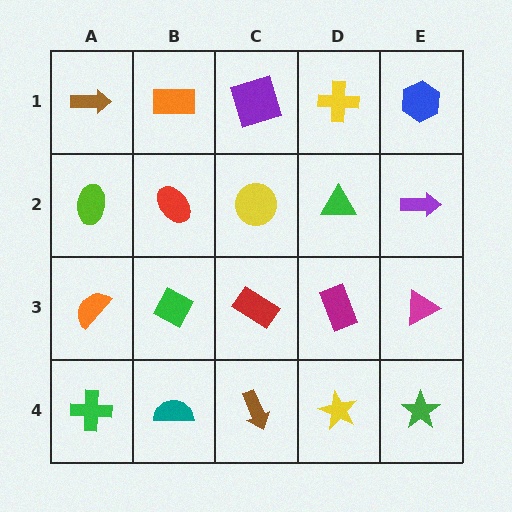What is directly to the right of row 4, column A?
A teal semicircle.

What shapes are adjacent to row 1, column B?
A red ellipse (row 2, column B), a brown arrow (row 1, column A), a purple square (row 1, column C).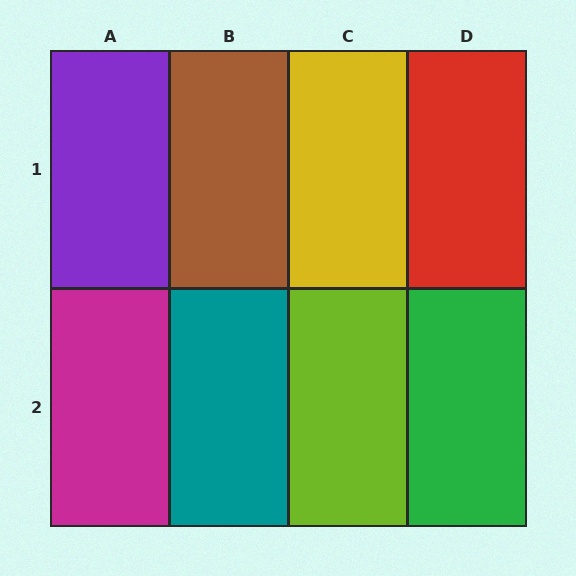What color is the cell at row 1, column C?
Yellow.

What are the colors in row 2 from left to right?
Magenta, teal, lime, green.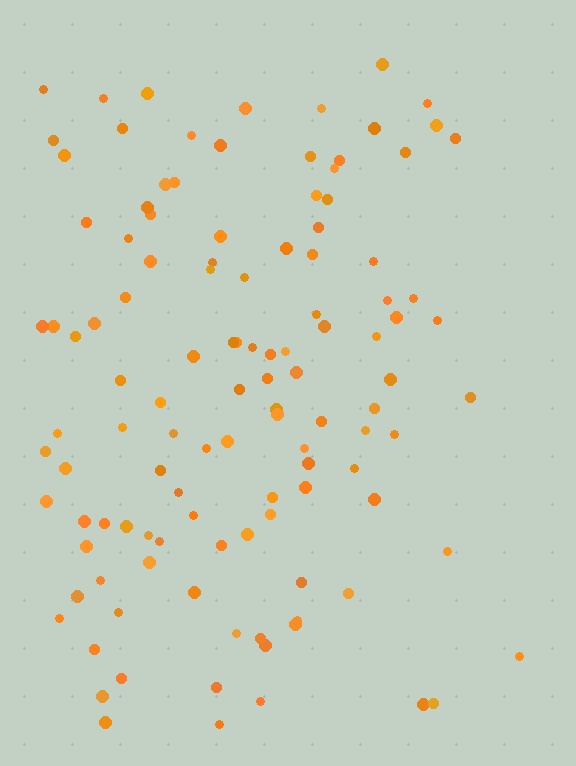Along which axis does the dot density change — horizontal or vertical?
Horizontal.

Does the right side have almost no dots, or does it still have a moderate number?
Still a moderate number, just noticeably fewer than the left.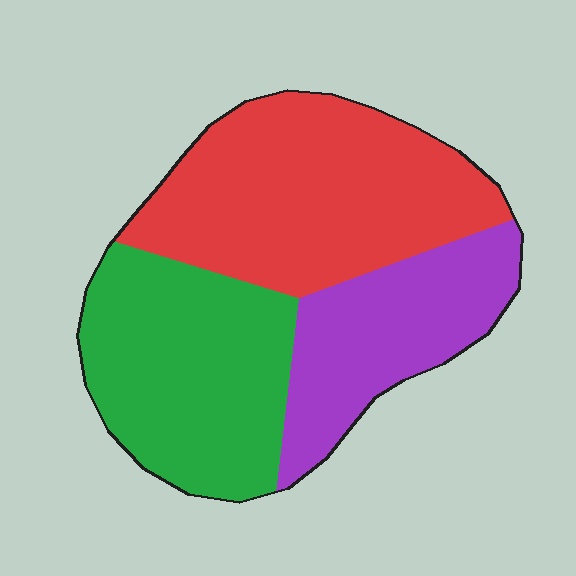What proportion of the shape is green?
Green covers about 35% of the shape.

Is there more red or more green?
Red.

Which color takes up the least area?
Purple, at roughly 25%.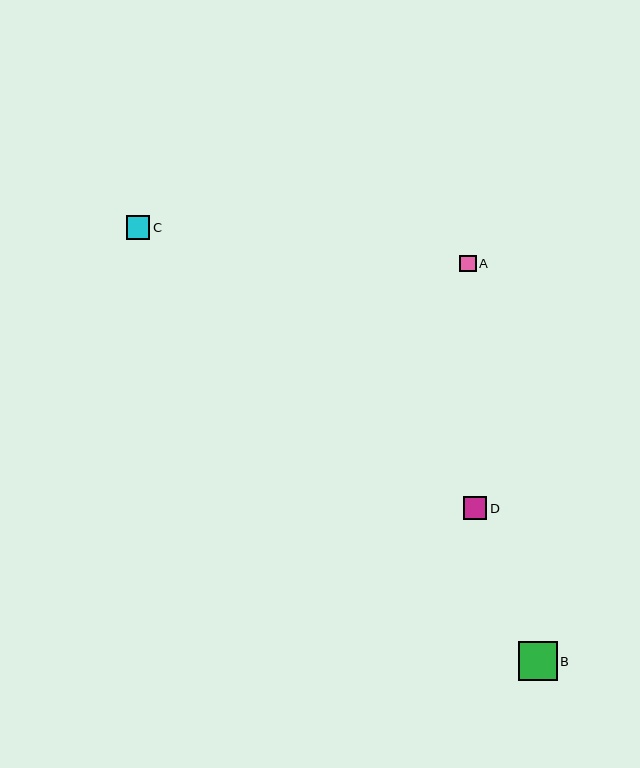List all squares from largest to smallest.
From largest to smallest: B, C, D, A.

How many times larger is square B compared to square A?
Square B is approximately 2.3 times the size of square A.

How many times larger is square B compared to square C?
Square B is approximately 1.6 times the size of square C.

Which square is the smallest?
Square A is the smallest with a size of approximately 17 pixels.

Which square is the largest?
Square B is the largest with a size of approximately 39 pixels.